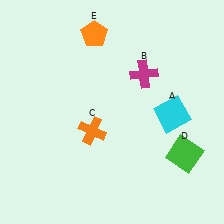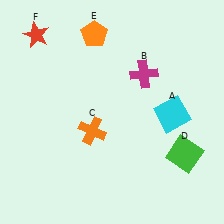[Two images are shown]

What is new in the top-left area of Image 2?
A red star (F) was added in the top-left area of Image 2.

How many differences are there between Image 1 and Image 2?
There is 1 difference between the two images.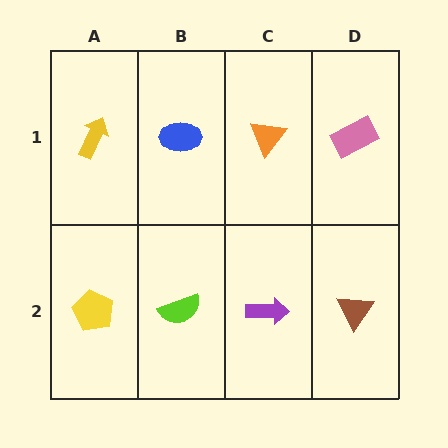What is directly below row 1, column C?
A purple arrow.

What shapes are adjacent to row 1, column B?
A lime semicircle (row 2, column B), a yellow arrow (row 1, column A), an orange triangle (row 1, column C).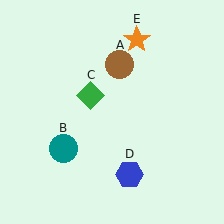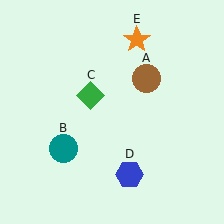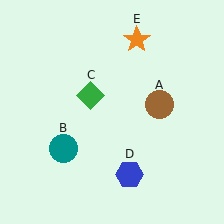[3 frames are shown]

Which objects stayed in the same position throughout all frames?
Teal circle (object B) and green diamond (object C) and blue hexagon (object D) and orange star (object E) remained stationary.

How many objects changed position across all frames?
1 object changed position: brown circle (object A).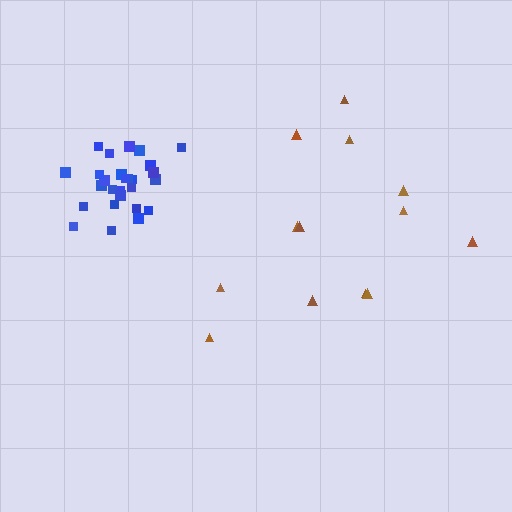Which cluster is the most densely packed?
Blue.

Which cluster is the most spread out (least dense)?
Brown.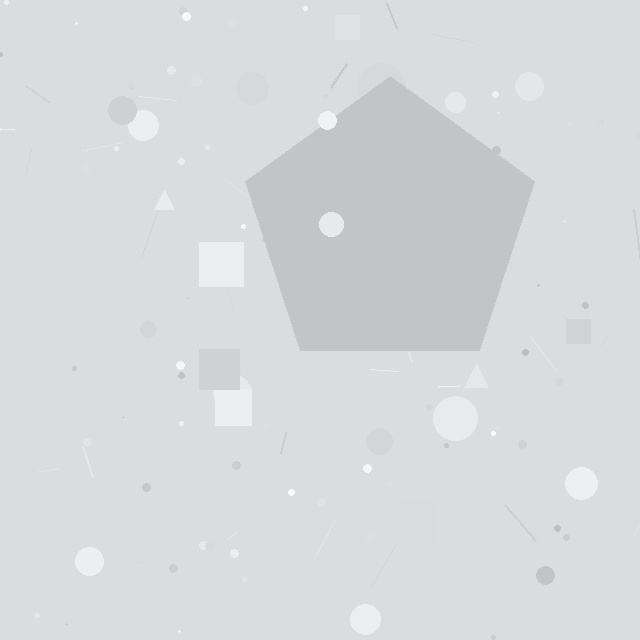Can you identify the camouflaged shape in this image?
The camouflaged shape is a pentagon.